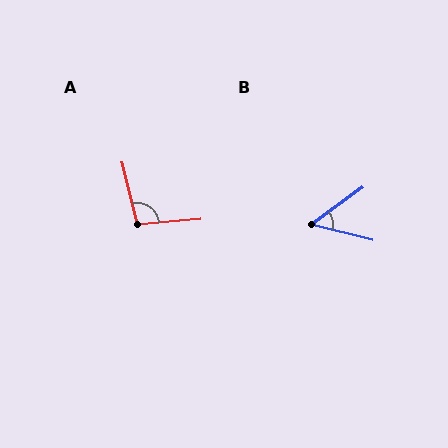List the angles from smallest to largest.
B (50°), A (99°).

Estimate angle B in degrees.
Approximately 50 degrees.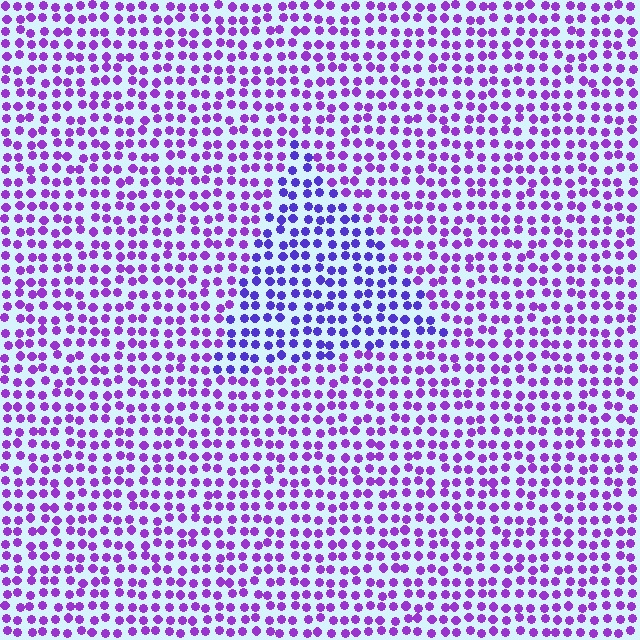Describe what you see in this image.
The image is filled with small purple elements in a uniform arrangement. A triangle-shaped region is visible where the elements are tinted to a slightly different hue, forming a subtle color boundary.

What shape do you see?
I see a triangle.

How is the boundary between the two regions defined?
The boundary is defined purely by a slight shift in hue (about 29 degrees). Spacing, size, and orientation are identical on both sides.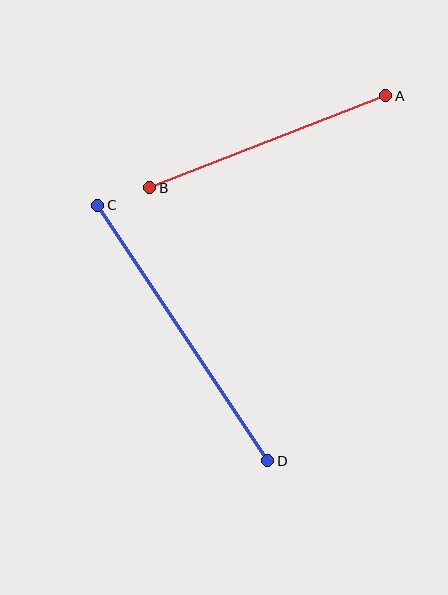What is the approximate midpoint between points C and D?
The midpoint is at approximately (183, 333) pixels.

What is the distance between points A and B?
The distance is approximately 253 pixels.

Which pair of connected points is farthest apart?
Points C and D are farthest apart.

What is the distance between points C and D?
The distance is approximately 307 pixels.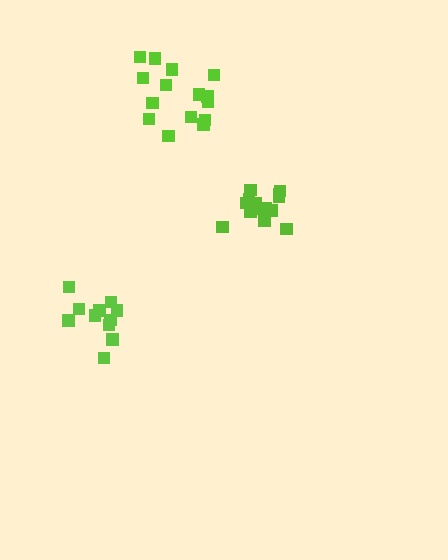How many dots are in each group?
Group 1: 11 dots, Group 2: 15 dots, Group 3: 15 dots (41 total).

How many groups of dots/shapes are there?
There are 3 groups.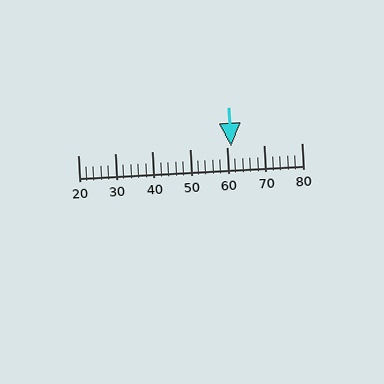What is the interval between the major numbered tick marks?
The major tick marks are spaced 10 units apart.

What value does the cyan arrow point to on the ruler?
The cyan arrow points to approximately 61.